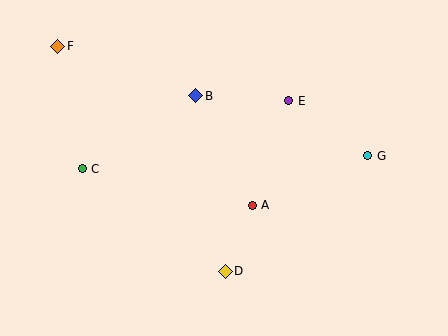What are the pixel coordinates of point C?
Point C is at (82, 169).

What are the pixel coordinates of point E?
Point E is at (289, 101).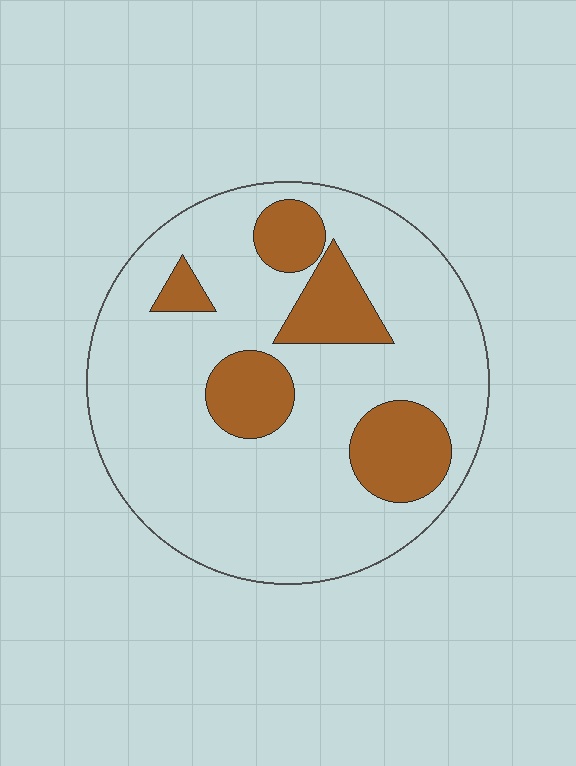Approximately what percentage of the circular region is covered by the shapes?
Approximately 20%.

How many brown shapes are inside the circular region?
5.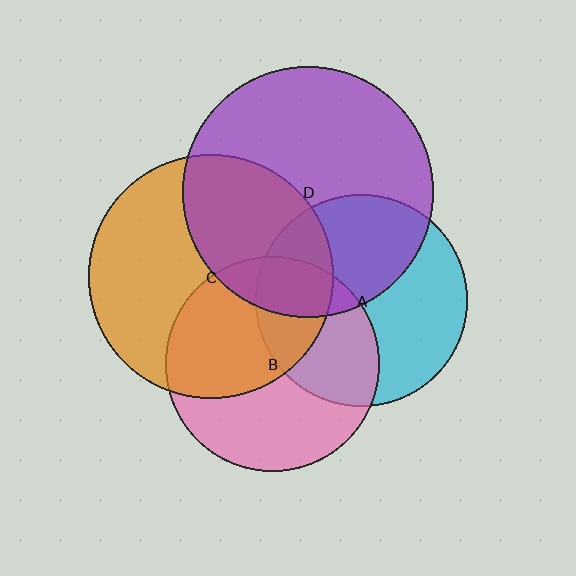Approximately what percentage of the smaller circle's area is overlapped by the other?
Approximately 45%.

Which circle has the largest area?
Circle D (purple).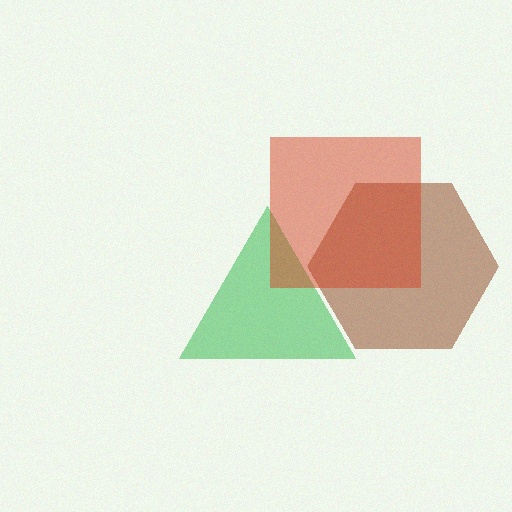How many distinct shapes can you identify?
There are 3 distinct shapes: a green triangle, a brown hexagon, a red square.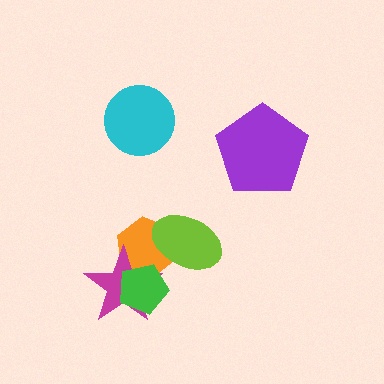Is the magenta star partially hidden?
Yes, it is partially covered by another shape.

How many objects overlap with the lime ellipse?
1 object overlaps with the lime ellipse.